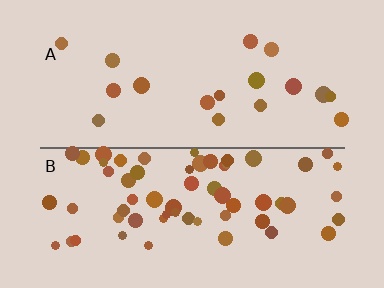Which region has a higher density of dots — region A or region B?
B (the bottom).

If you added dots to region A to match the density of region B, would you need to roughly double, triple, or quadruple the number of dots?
Approximately triple.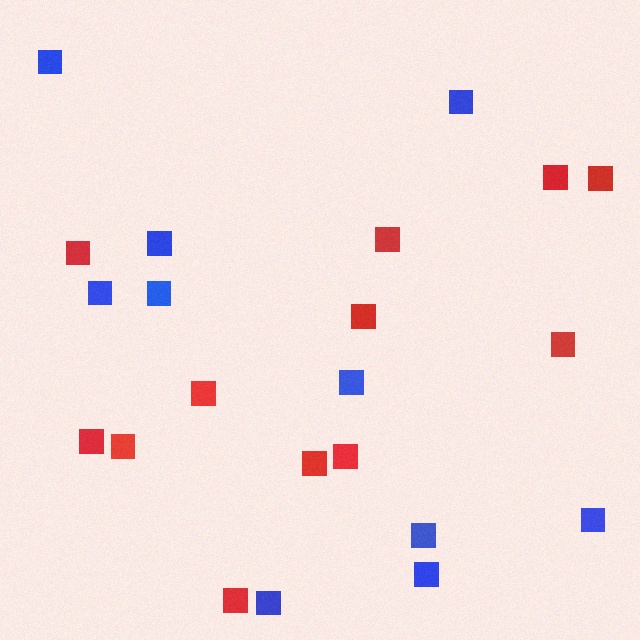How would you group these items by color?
There are 2 groups: one group of blue squares (10) and one group of red squares (12).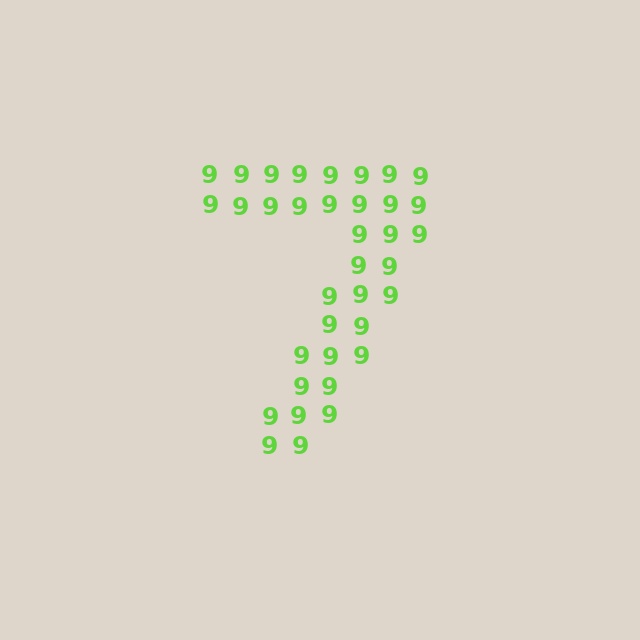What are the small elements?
The small elements are digit 9's.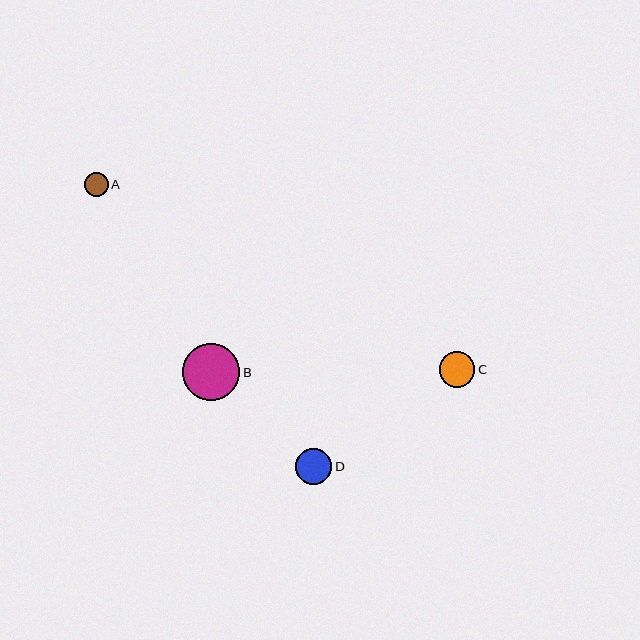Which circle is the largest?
Circle B is the largest with a size of approximately 57 pixels.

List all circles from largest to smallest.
From largest to smallest: B, D, C, A.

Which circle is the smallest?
Circle A is the smallest with a size of approximately 24 pixels.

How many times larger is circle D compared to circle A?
Circle D is approximately 1.5 times the size of circle A.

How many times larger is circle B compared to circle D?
Circle B is approximately 1.6 times the size of circle D.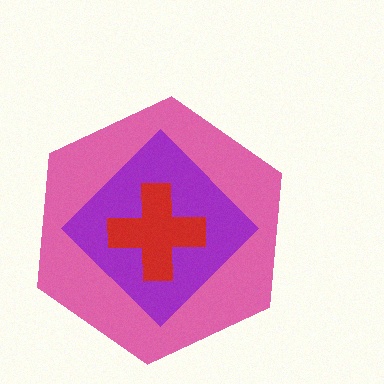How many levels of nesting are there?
3.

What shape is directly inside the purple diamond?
The red cross.